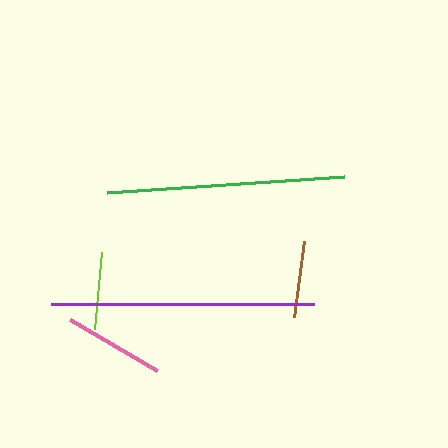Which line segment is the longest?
The purple line is the longest at approximately 263 pixels.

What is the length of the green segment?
The green segment is approximately 238 pixels long.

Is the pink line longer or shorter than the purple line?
The purple line is longer than the pink line.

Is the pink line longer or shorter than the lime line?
The pink line is longer than the lime line.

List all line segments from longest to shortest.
From longest to shortest: purple, green, pink, lime, brown.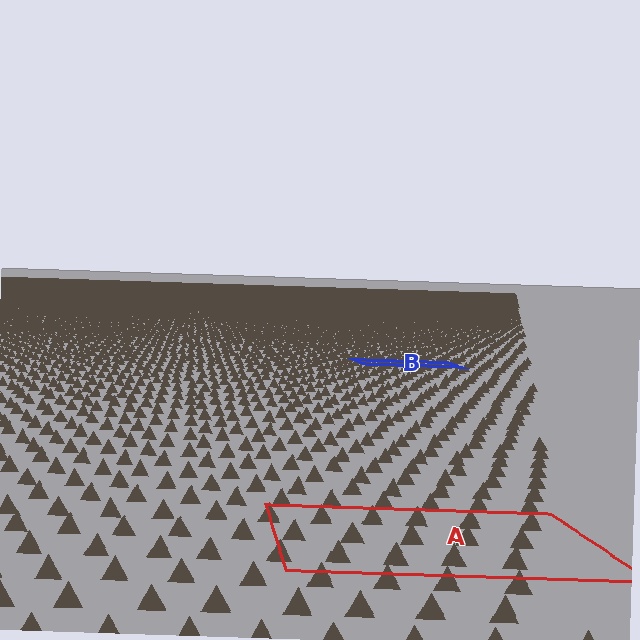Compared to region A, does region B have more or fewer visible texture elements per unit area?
Region B has more texture elements per unit area — they are packed more densely because it is farther away.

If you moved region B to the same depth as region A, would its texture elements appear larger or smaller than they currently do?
They would appear larger. At a closer depth, the same texture elements are projected at a bigger on-screen size.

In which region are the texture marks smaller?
The texture marks are smaller in region B, because it is farther away.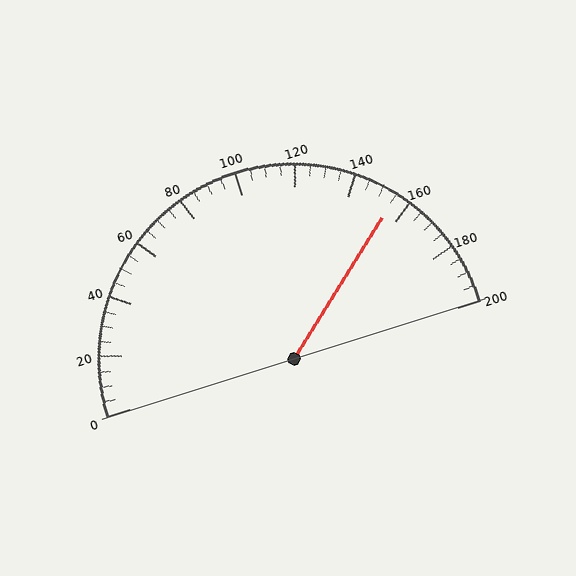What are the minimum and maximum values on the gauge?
The gauge ranges from 0 to 200.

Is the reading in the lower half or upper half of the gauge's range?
The reading is in the upper half of the range (0 to 200).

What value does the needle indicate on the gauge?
The needle indicates approximately 155.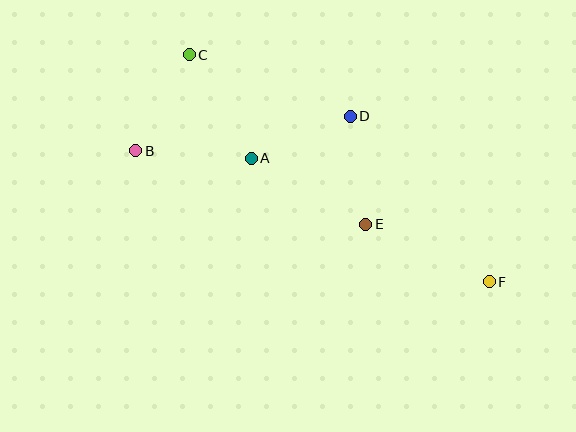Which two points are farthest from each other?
Points B and F are farthest from each other.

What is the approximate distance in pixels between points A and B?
The distance between A and B is approximately 116 pixels.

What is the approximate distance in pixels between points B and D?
The distance between B and D is approximately 217 pixels.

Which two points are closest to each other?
Points A and D are closest to each other.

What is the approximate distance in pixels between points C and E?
The distance between C and E is approximately 245 pixels.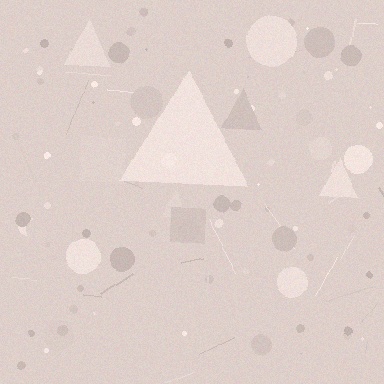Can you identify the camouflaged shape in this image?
The camouflaged shape is a triangle.